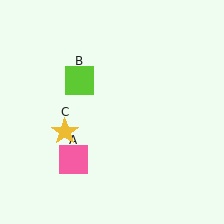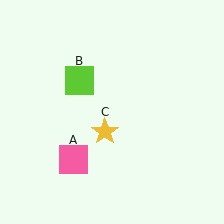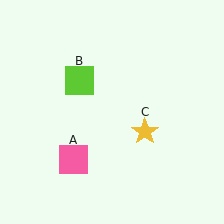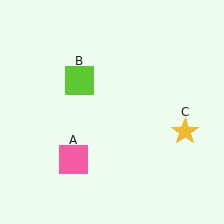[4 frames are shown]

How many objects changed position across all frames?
1 object changed position: yellow star (object C).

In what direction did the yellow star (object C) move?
The yellow star (object C) moved right.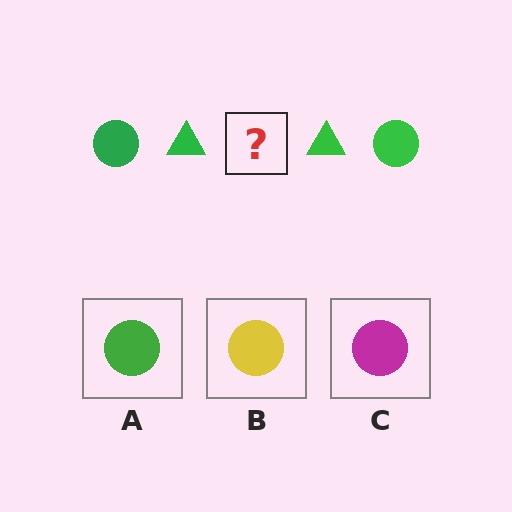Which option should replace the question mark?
Option A.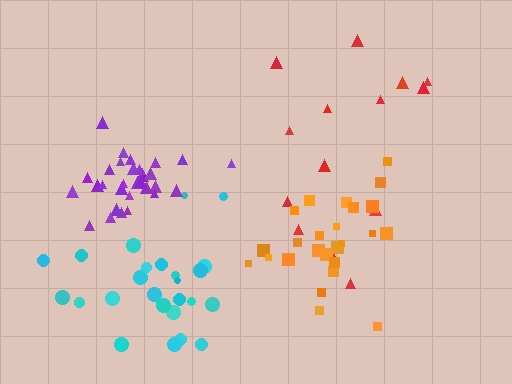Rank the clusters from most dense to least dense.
purple, orange, cyan, red.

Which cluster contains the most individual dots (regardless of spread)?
Purple (31).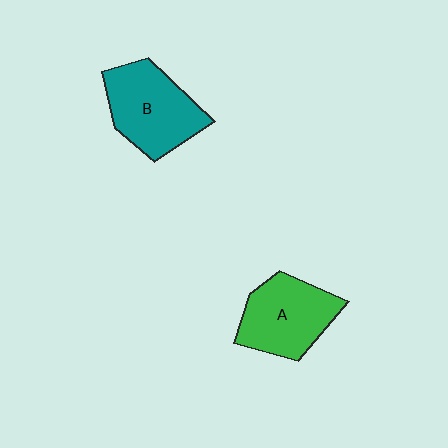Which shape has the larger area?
Shape B (teal).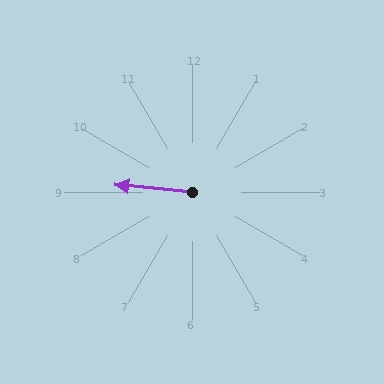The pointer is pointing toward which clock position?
Roughly 9 o'clock.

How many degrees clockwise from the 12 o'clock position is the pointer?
Approximately 275 degrees.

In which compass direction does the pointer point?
West.